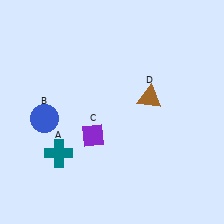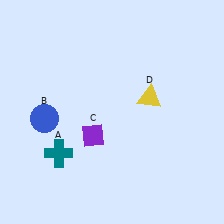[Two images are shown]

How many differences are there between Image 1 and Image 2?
There is 1 difference between the two images.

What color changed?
The triangle (D) changed from brown in Image 1 to yellow in Image 2.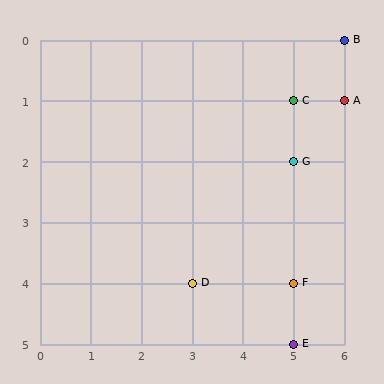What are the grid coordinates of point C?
Point C is at grid coordinates (5, 1).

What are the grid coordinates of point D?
Point D is at grid coordinates (3, 4).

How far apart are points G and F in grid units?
Points G and F are 2 rows apart.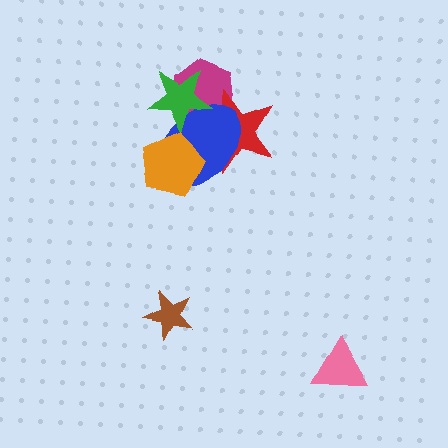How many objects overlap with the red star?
3 objects overlap with the red star.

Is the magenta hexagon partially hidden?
Yes, it is partially covered by another shape.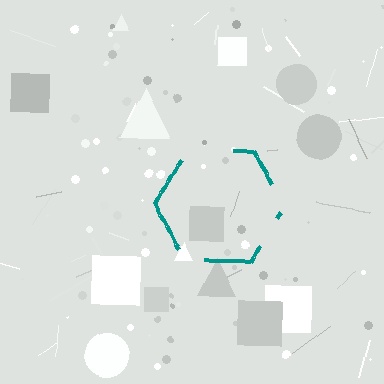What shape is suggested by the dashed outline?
The dashed outline suggests a hexagon.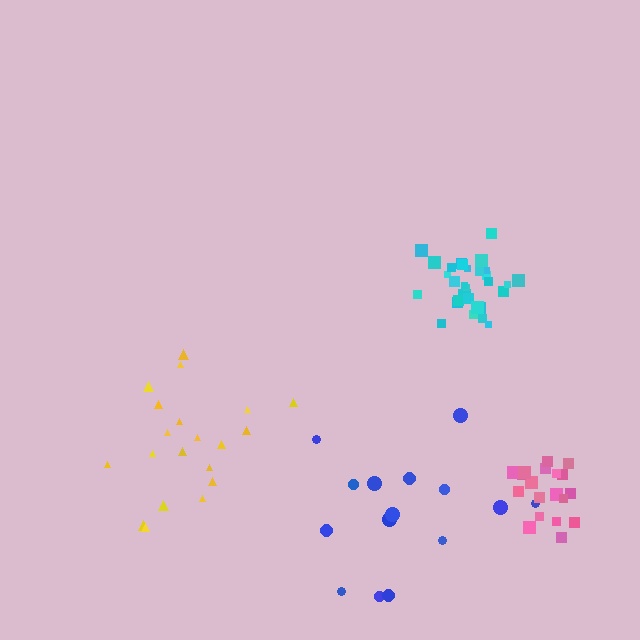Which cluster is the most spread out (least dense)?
Blue.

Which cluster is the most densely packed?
Cyan.